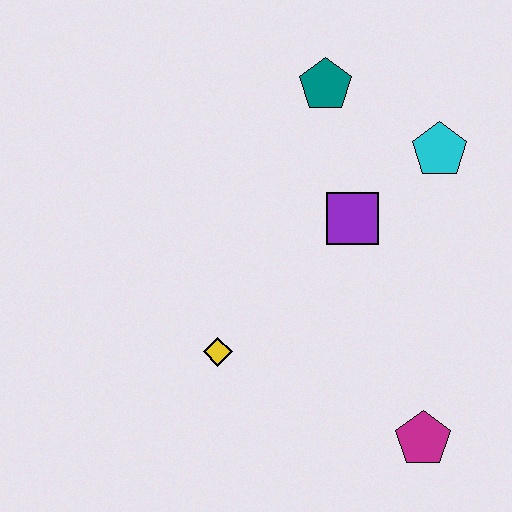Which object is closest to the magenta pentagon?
The yellow diamond is closest to the magenta pentagon.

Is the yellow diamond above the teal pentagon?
No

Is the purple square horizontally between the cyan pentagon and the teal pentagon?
Yes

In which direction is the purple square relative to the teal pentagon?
The purple square is below the teal pentagon.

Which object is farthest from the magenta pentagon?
The teal pentagon is farthest from the magenta pentagon.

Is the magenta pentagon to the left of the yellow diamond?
No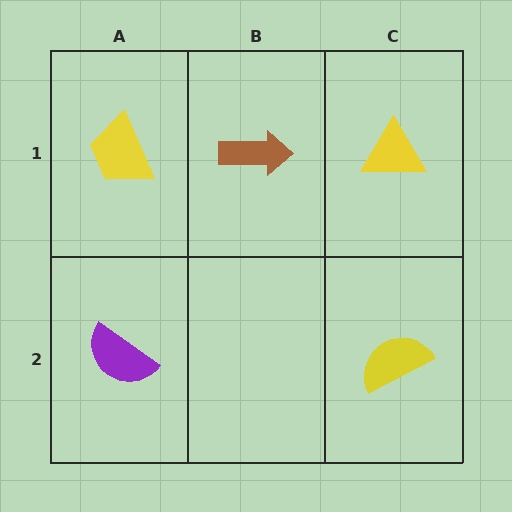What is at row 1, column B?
A brown arrow.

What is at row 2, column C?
A yellow semicircle.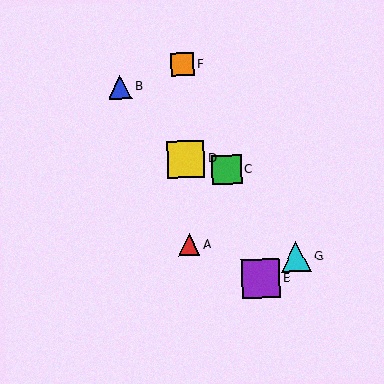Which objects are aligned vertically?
Objects A, D, F are aligned vertically.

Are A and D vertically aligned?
Yes, both are at x≈189.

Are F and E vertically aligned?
No, F is at x≈182 and E is at x≈261.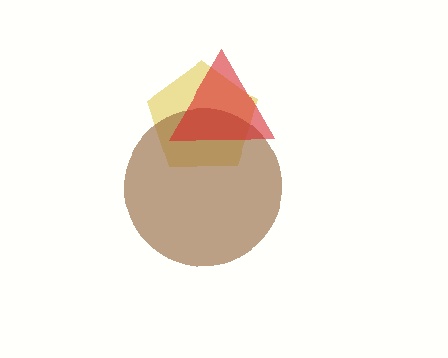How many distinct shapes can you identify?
There are 3 distinct shapes: a yellow pentagon, a brown circle, a red triangle.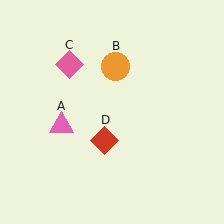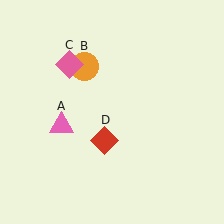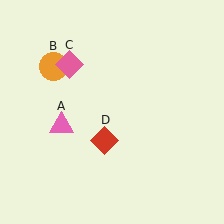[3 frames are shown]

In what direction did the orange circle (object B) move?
The orange circle (object B) moved left.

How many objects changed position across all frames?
1 object changed position: orange circle (object B).